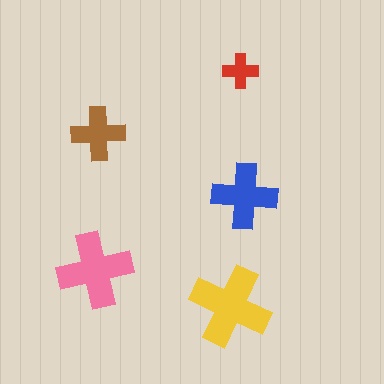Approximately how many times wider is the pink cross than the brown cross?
About 1.5 times wider.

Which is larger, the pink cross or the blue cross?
The pink one.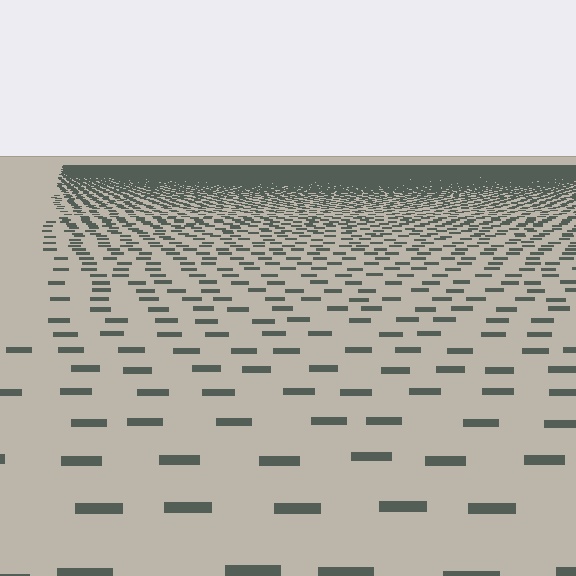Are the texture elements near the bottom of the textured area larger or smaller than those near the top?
Larger. Near the bottom, elements are closer to the viewer and appear at a bigger on-screen size.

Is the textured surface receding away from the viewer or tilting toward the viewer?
The surface is receding away from the viewer. Texture elements get smaller and denser toward the top.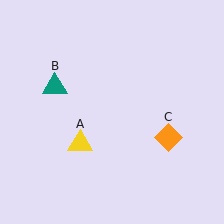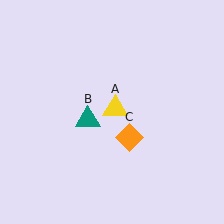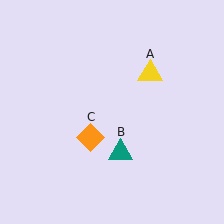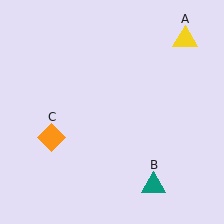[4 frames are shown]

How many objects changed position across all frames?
3 objects changed position: yellow triangle (object A), teal triangle (object B), orange diamond (object C).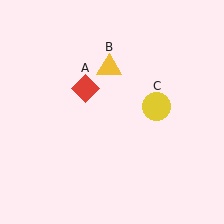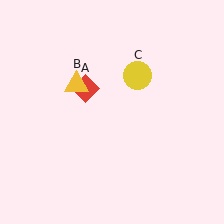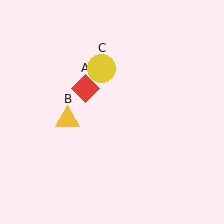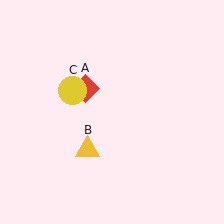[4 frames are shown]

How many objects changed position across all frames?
2 objects changed position: yellow triangle (object B), yellow circle (object C).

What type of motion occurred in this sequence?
The yellow triangle (object B), yellow circle (object C) rotated counterclockwise around the center of the scene.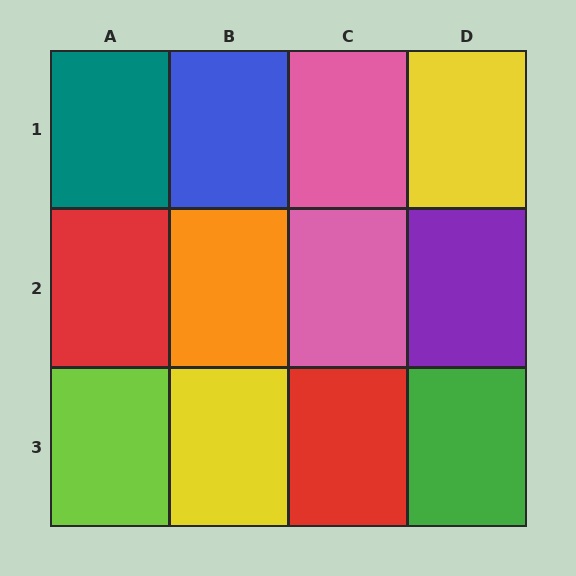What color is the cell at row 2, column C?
Pink.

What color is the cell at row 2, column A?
Red.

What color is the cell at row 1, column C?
Pink.